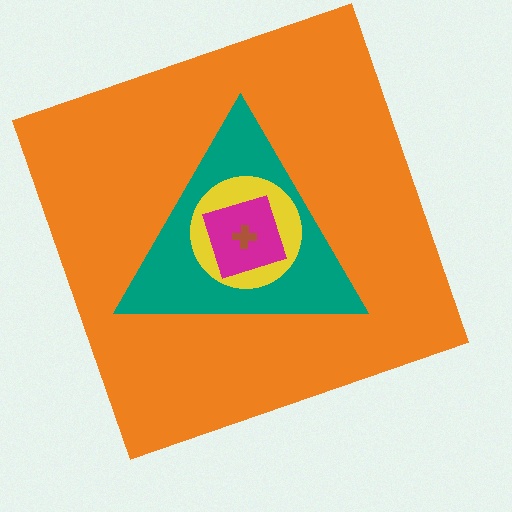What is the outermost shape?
The orange square.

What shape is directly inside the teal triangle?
The yellow circle.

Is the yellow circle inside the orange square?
Yes.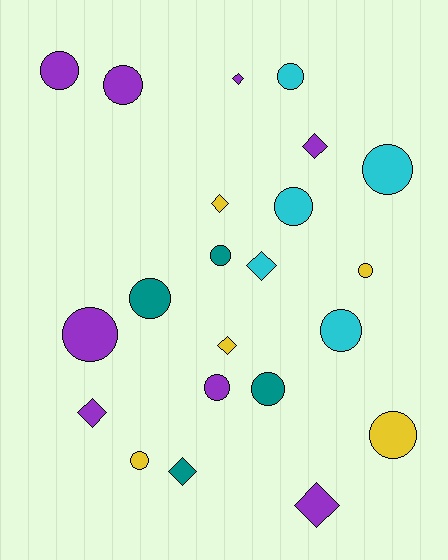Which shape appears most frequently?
Circle, with 14 objects.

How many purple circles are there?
There are 4 purple circles.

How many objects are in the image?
There are 22 objects.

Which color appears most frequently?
Purple, with 8 objects.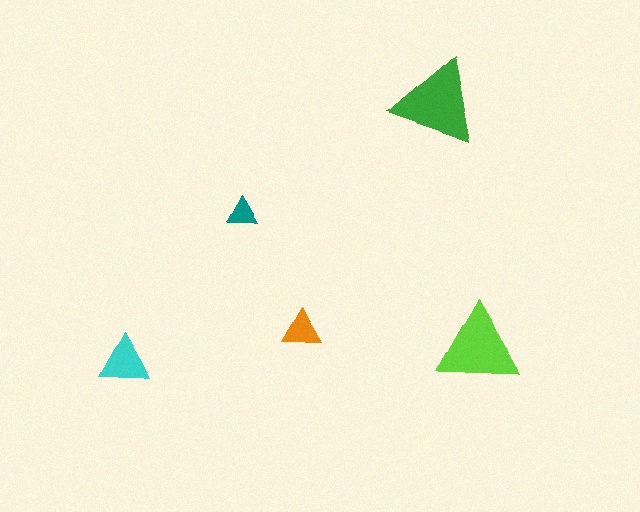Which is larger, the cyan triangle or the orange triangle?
The cyan one.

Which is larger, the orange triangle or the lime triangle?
The lime one.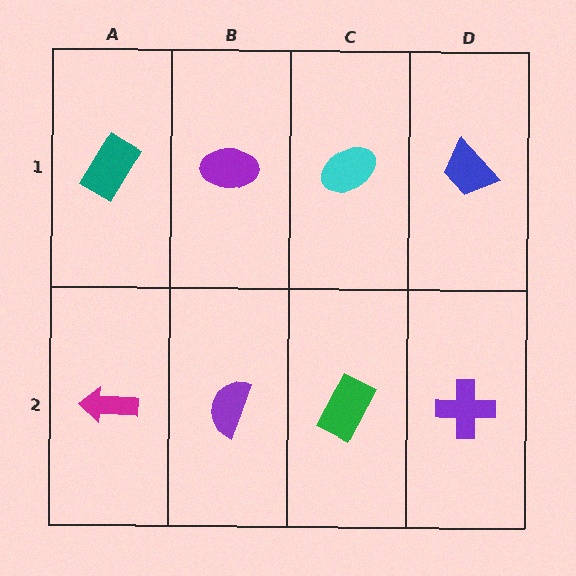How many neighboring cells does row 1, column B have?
3.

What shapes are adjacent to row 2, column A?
A teal rectangle (row 1, column A), a purple semicircle (row 2, column B).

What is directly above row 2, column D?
A blue trapezoid.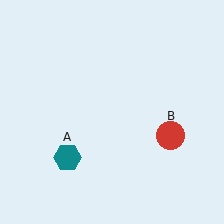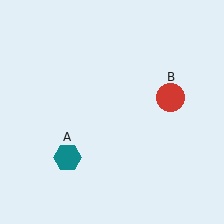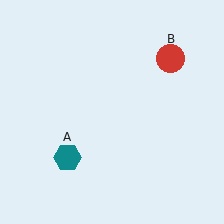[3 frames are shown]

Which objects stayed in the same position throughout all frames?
Teal hexagon (object A) remained stationary.